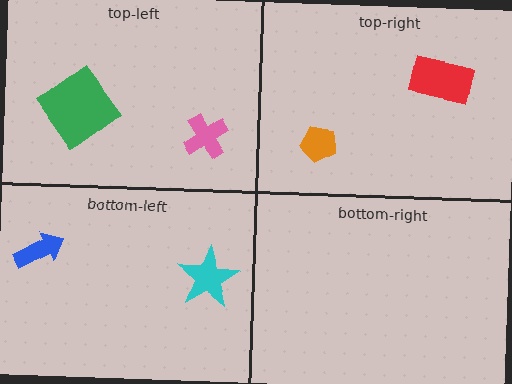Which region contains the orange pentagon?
The top-right region.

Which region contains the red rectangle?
The top-right region.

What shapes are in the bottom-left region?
The blue arrow, the cyan star.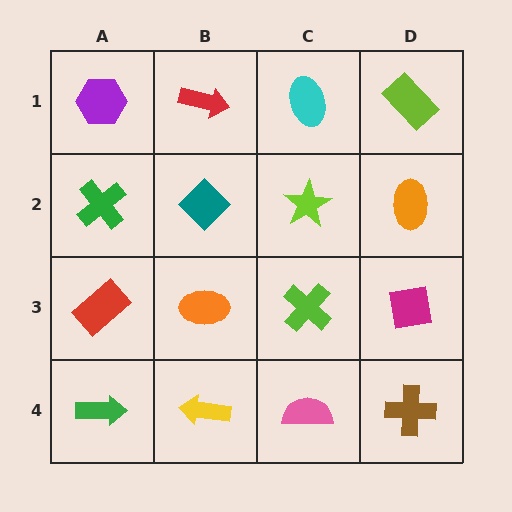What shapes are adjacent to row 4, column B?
An orange ellipse (row 3, column B), a green arrow (row 4, column A), a pink semicircle (row 4, column C).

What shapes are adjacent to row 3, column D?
An orange ellipse (row 2, column D), a brown cross (row 4, column D), a lime cross (row 3, column C).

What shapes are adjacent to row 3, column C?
A lime star (row 2, column C), a pink semicircle (row 4, column C), an orange ellipse (row 3, column B), a magenta square (row 3, column D).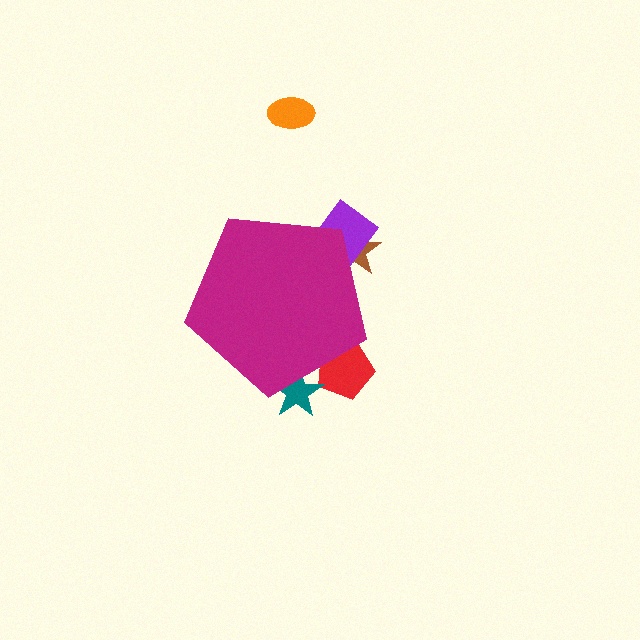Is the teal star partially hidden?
Yes, the teal star is partially hidden behind the magenta pentagon.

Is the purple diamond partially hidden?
Yes, the purple diamond is partially hidden behind the magenta pentagon.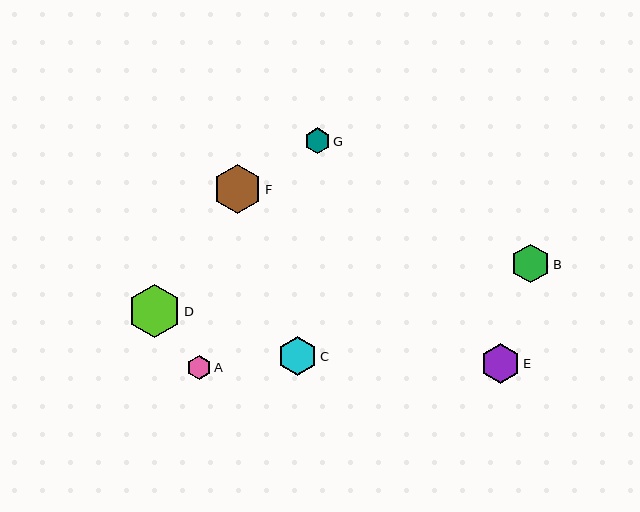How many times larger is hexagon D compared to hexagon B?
Hexagon D is approximately 1.4 times the size of hexagon B.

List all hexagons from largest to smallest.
From largest to smallest: D, F, E, C, B, G, A.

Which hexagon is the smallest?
Hexagon A is the smallest with a size of approximately 24 pixels.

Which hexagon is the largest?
Hexagon D is the largest with a size of approximately 53 pixels.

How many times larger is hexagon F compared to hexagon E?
Hexagon F is approximately 1.2 times the size of hexagon E.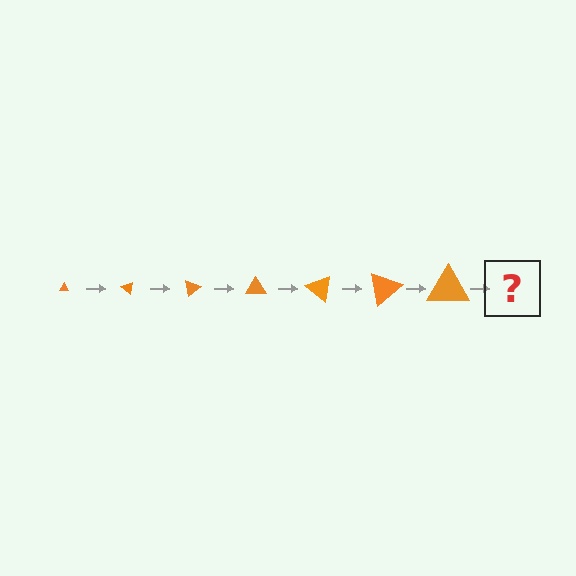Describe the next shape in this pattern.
It should be a triangle, larger than the previous one and rotated 280 degrees from the start.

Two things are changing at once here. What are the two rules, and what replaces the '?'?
The two rules are that the triangle grows larger each step and it rotates 40 degrees each step. The '?' should be a triangle, larger than the previous one and rotated 280 degrees from the start.